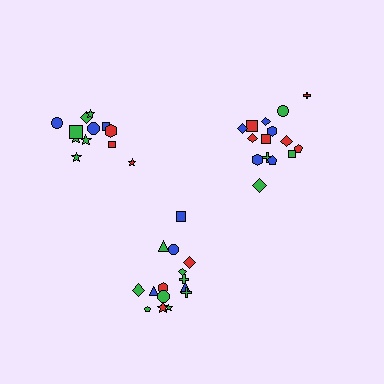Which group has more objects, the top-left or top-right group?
The top-right group.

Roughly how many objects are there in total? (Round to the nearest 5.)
Roughly 40 objects in total.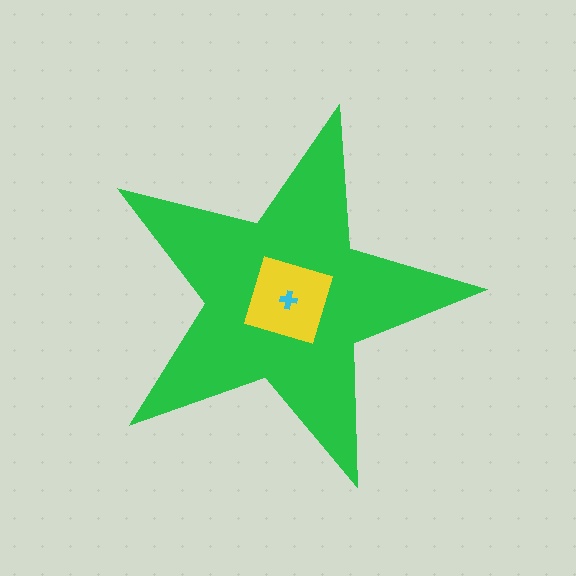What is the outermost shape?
The green star.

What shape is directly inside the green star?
The yellow square.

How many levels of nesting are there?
3.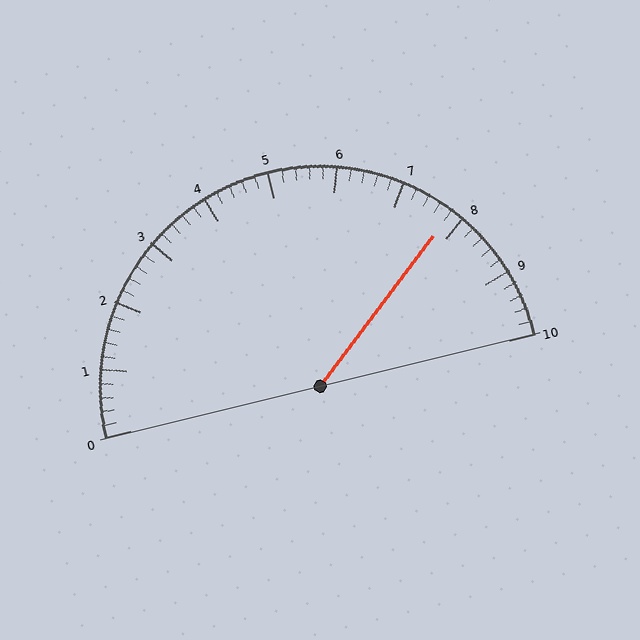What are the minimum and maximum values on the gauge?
The gauge ranges from 0 to 10.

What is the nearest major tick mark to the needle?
The nearest major tick mark is 8.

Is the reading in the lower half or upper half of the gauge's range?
The reading is in the upper half of the range (0 to 10).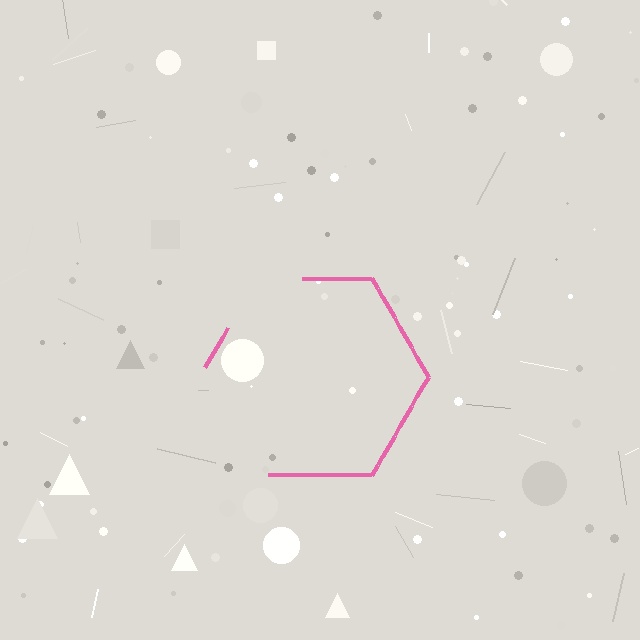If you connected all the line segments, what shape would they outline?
They would outline a hexagon.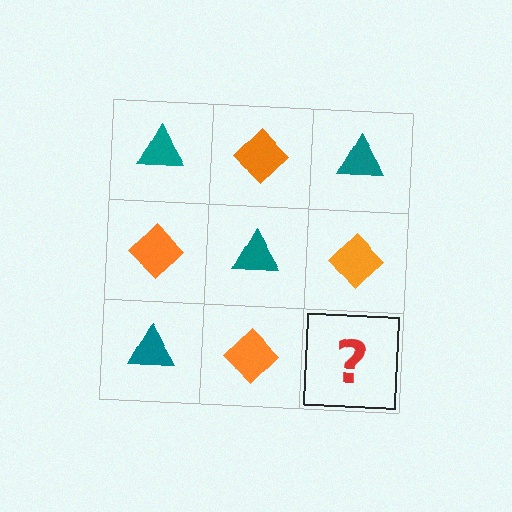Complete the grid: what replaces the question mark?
The question mark should be replaced with a teal triangle.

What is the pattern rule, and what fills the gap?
The rule is that it alternates teal triangle and orange diamond in a checkerboard pattern. The gap should be filled with a teal triangle.